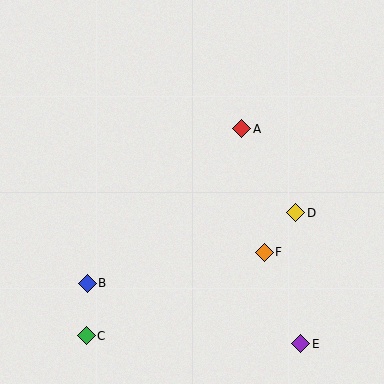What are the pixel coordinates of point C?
Point C is at (86, 336).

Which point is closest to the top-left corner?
Point A is closest to the top-left corner.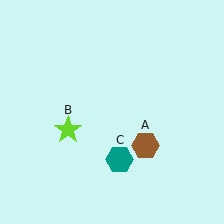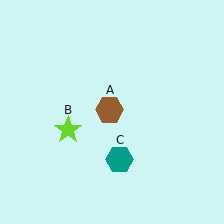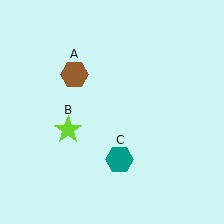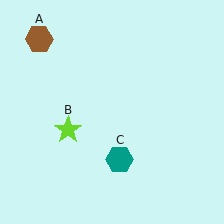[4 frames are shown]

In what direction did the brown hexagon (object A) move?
The brown hexagon (object A) moved up and to the left.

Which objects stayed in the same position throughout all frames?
Lime star (object B) and teal hexagon (object C) remained stationary.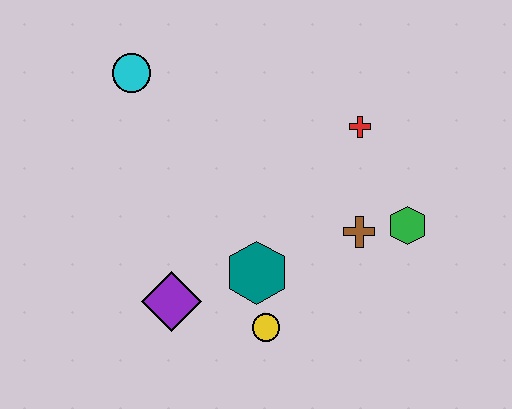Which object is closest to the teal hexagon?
The yellow circle is closest to the teal hexagon.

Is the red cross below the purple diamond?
No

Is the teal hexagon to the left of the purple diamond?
No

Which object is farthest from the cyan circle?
The green hexagon is farthest from the cyan circle.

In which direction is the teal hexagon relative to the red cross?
The teal hexagon is below the red cross.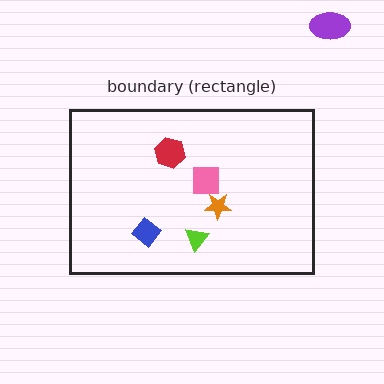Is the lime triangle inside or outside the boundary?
Inside.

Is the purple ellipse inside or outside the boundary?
Outside.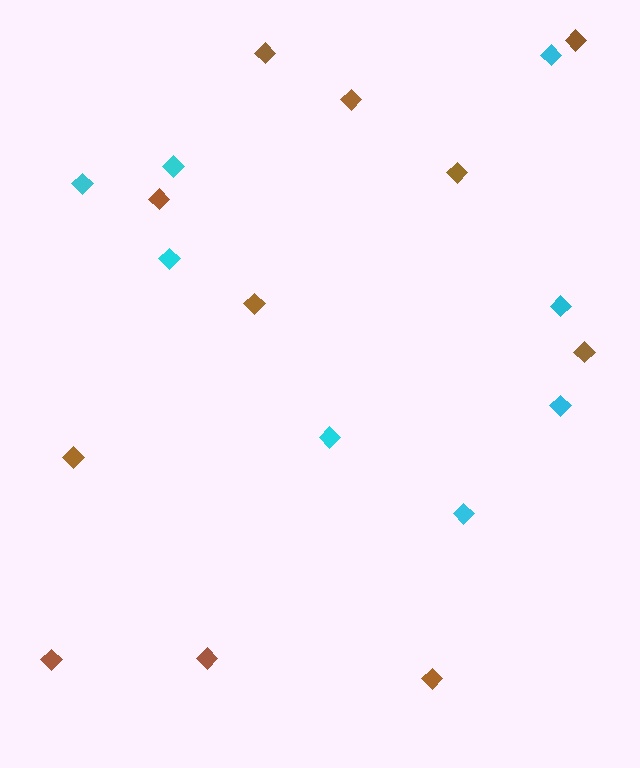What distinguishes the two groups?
There are 2 groups: one group of cyan diamonds (8) and one group of brown diamonds (11).